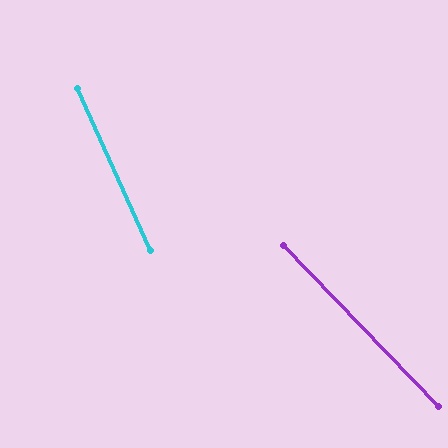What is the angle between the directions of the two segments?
Approximately 19 degrees.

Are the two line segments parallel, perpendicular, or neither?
Neither parallel nor perpendicular — they differ by about 19°.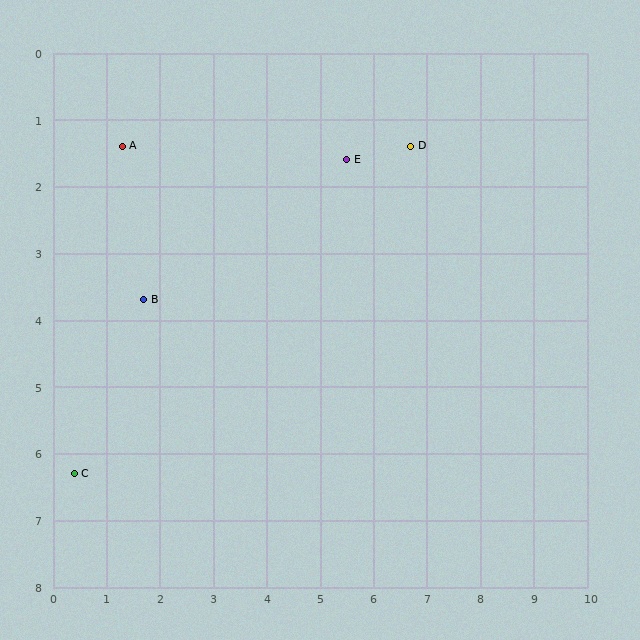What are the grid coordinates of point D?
Point D is at approximately (6.7, 1.4).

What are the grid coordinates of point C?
Point C is at approximately (0.4, 6.3).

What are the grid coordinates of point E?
Point E is at approximately (5.5, 1.6).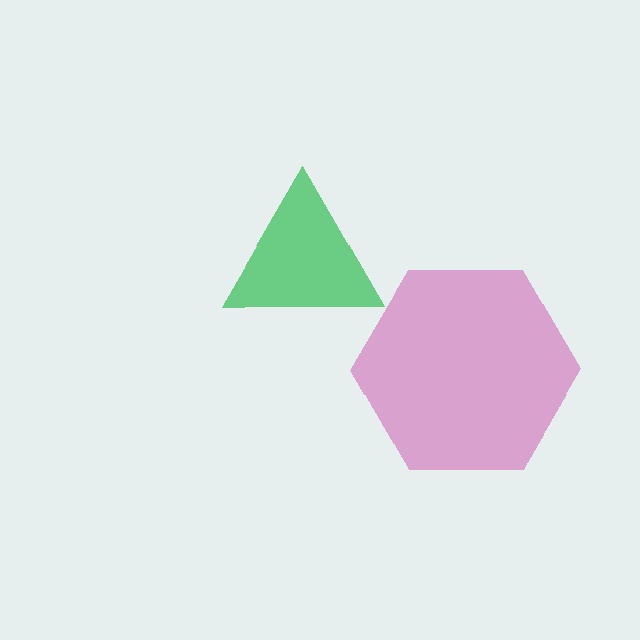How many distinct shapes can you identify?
There are 2 distinct shapes: a magenta hexagon, a green triangle.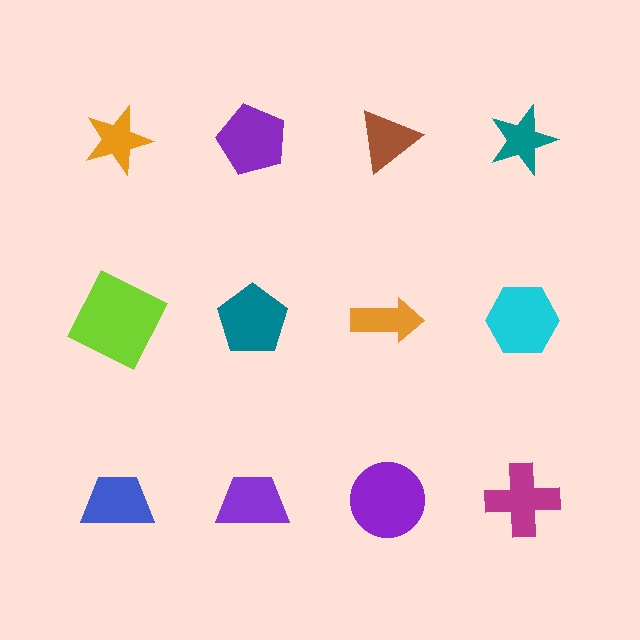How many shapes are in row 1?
4 shapes.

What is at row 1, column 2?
A purple pentagon.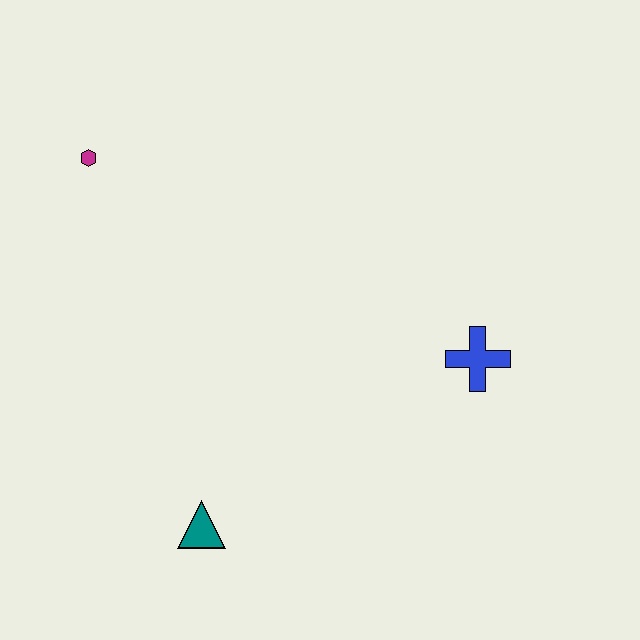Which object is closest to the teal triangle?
The blue cross is closest to the teal triangle.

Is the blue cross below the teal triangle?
No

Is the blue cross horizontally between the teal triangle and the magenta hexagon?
No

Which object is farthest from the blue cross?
The magenta hexagon is farthest from the blue cross.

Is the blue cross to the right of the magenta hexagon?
Yes